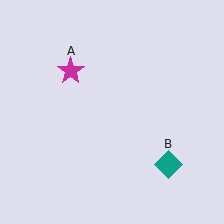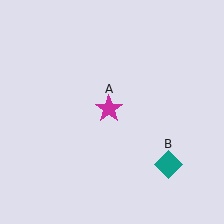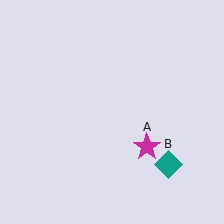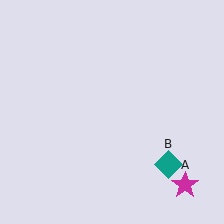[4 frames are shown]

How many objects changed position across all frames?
1 object changed position: magenta star (object A).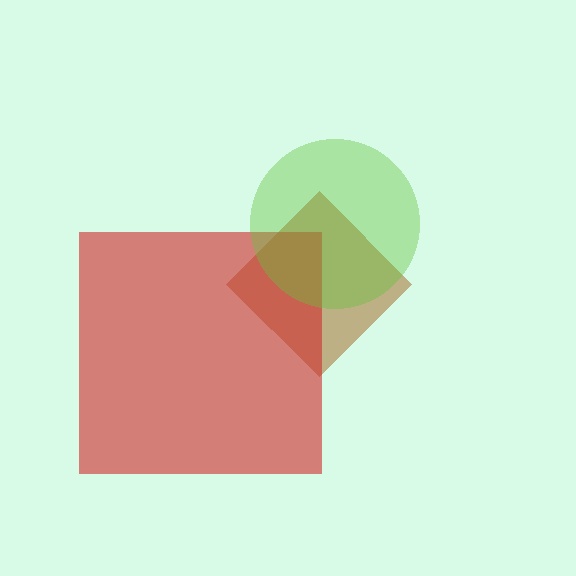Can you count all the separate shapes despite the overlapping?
Yes, there are 3 separate shapes.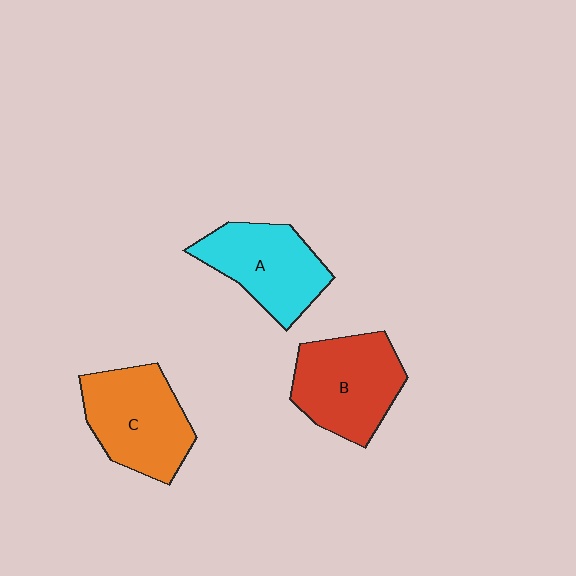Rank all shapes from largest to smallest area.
From largest to smallest: C (orange), B (red), A (cyan).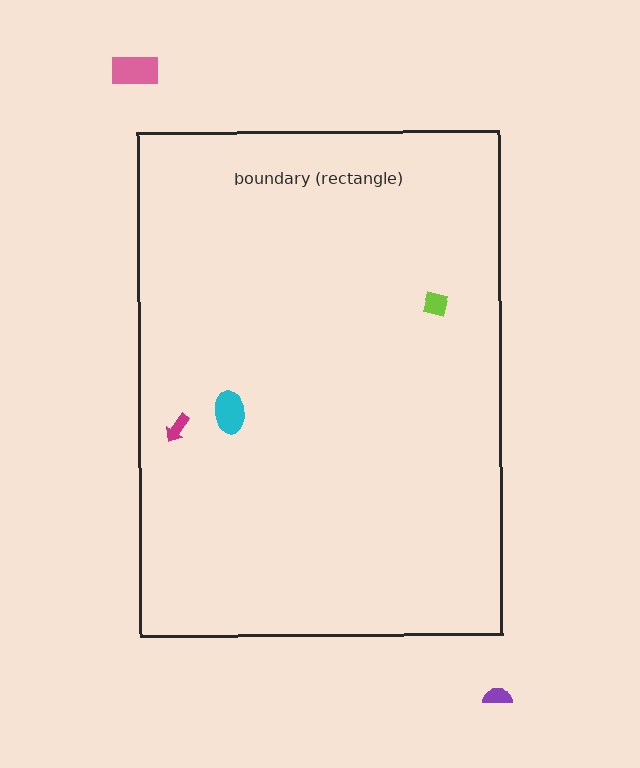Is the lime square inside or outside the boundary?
Inside.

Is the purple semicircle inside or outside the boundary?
Outside.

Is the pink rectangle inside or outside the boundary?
Outside.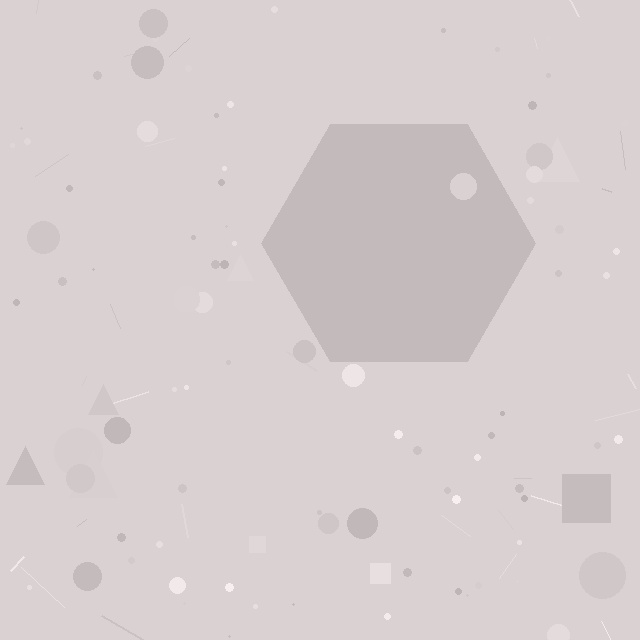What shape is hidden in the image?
A hexagon is hidden in the image.